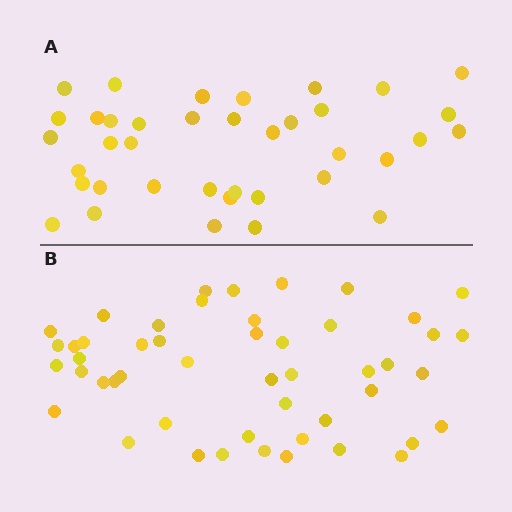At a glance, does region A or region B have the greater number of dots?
Region B (the bottom region) has more dots.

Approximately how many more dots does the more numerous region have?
Region B has roughly 12 or so more dots than region A.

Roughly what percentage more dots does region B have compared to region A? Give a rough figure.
About 30% more.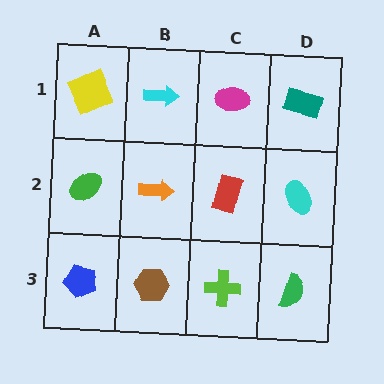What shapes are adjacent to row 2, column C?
A magenta ellipse (row 1, column C), a lime cross (row 3, column C), an orange arrow (row 2, column B), a cyan ellipse (row 2, column D).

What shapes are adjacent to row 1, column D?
A cyan ellipse (row 2, column D), a magenta ellipse (row 1, column C).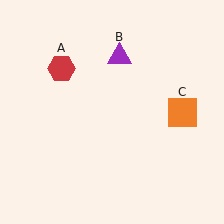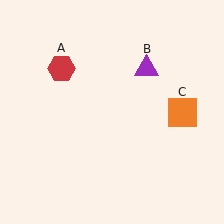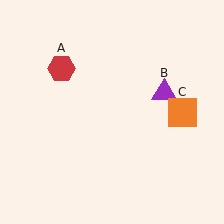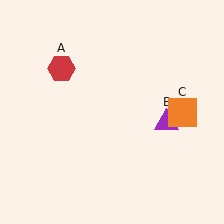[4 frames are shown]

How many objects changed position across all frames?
1 object changed position: purple triangle (object B).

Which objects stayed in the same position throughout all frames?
Red hexagon (object A) and orange square (object C) remained stationary.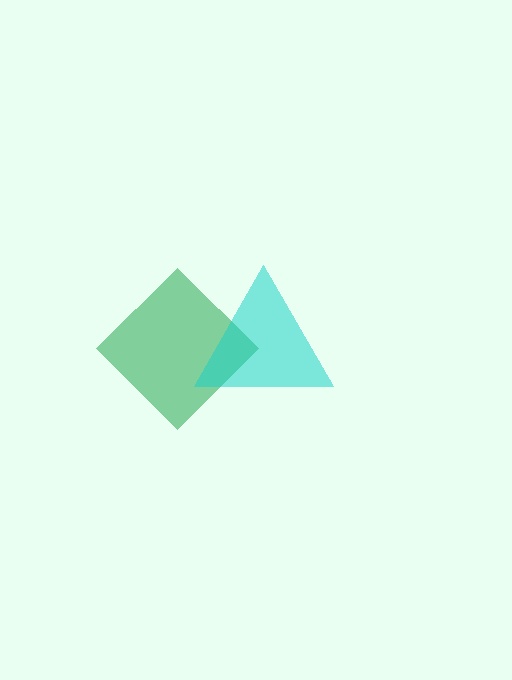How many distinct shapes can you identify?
There are 2 distinct shapes: a green diamond, a cyan triangle.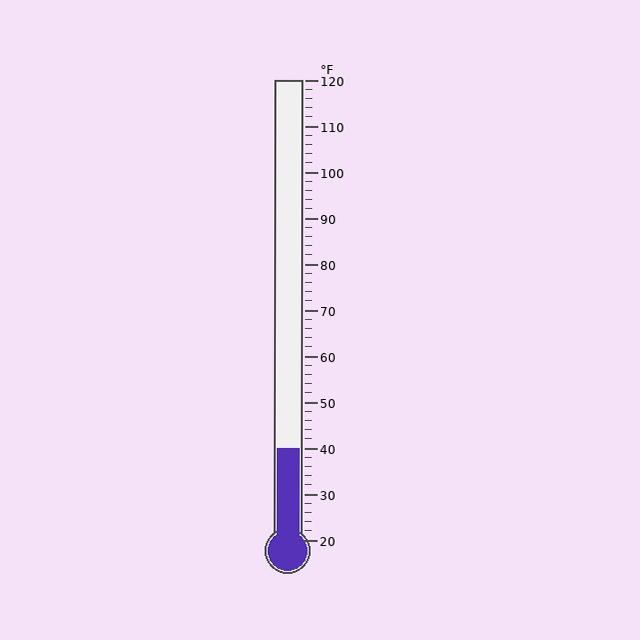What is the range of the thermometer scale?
The thermometer scale ranges from 20°F to 120°F.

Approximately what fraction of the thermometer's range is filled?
The thermometer is filled to approximately 20% of its range.